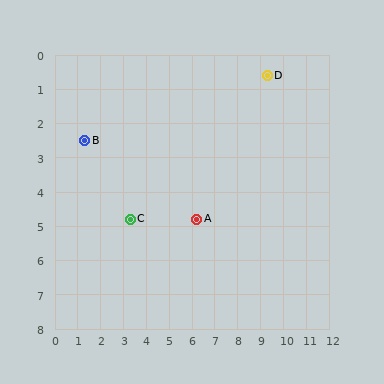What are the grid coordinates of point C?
Point C is at approximately (3.3, 4.8).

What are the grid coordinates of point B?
Point B is at approximately (1.3, 2.5).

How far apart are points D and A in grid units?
Points D and A are about 5.2 grid units apart.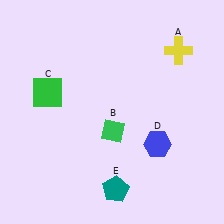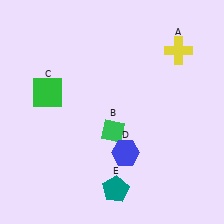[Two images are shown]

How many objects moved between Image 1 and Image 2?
1 object moved between the two images.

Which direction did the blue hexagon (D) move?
The blue hexagon (D) moved left.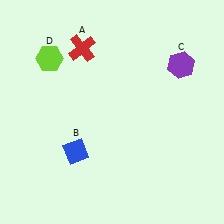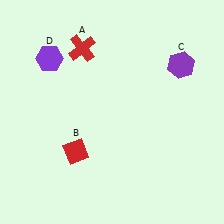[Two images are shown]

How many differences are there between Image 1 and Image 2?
There are 2 differences between the two images.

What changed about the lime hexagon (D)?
In Image 1, D is lime. In Image 2, it changed to purple.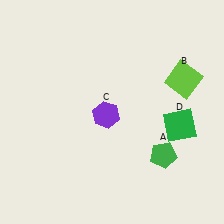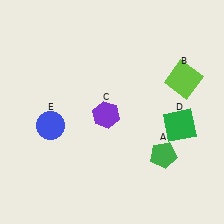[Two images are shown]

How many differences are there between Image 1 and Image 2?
There is 1 difference between the two images.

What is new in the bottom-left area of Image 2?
A blue circle (E) was added in the bottom-left area of Image 2.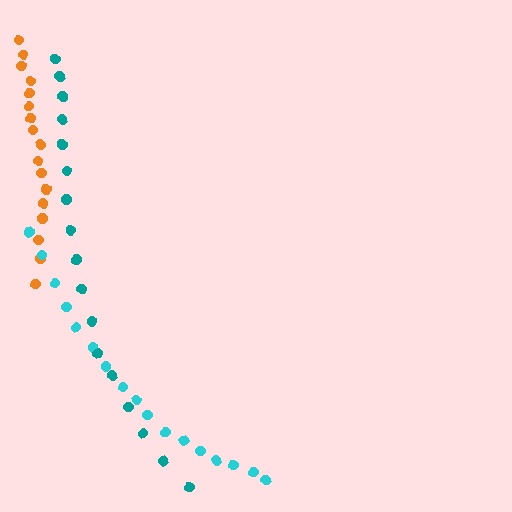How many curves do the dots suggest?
There are 3 distinct paths.